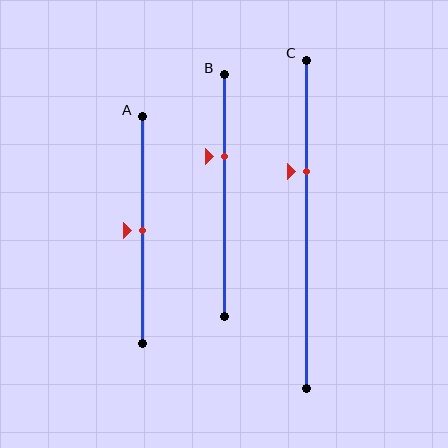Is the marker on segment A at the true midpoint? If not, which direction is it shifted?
Yes, the marker on segment A is at the true midpoint.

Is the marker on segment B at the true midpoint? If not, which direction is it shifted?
No, the marker on segment B is shifted upward by about 16% of the segment length.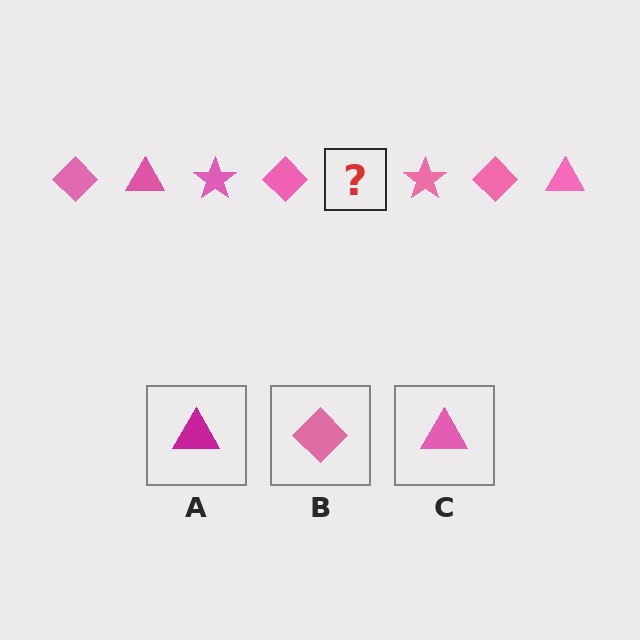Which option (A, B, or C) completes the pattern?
C.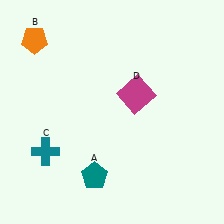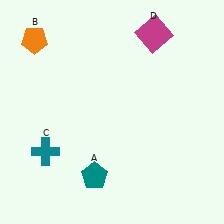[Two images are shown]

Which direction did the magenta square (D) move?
The magenta square (D) moved up.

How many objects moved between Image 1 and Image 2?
1 object moved between the two images.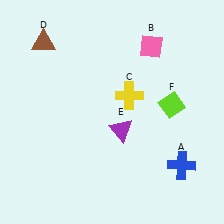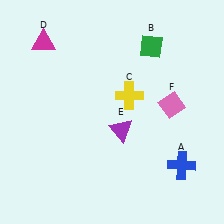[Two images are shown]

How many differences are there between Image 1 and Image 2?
There are 3 differences between the two images.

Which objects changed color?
B changed from pink to green. D changed from brown to magenta. F changed from lime to pink.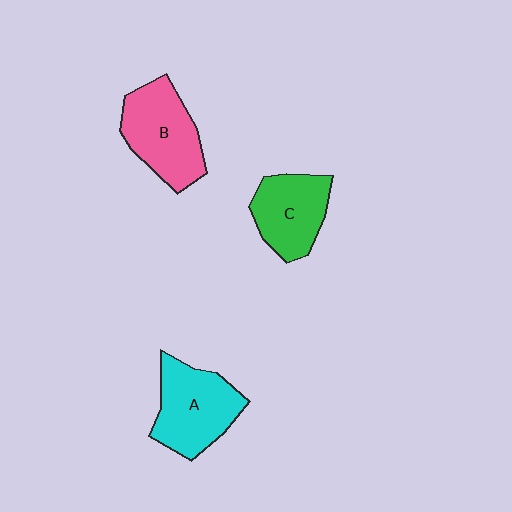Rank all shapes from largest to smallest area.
From largest to smallest: B (pink), A (cyan), C (green).